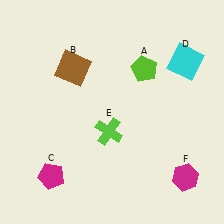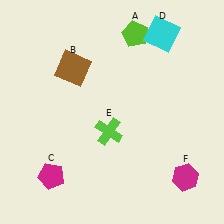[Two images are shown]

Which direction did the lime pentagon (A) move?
The lime pentagon (A) moved up.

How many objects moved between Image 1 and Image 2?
2 objects moved between the two images.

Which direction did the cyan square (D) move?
The cyan square (D) moved up.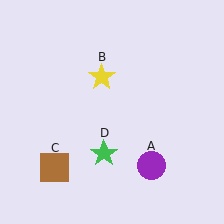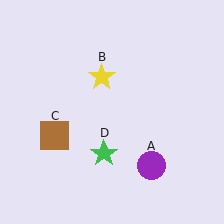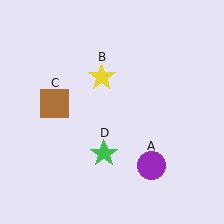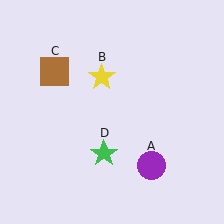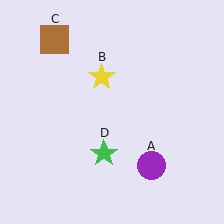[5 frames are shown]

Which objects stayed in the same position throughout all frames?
Purple circle (object A) and yellow star (object B) and green star (object D) remained stationary.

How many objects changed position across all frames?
1 object changed position: brown square (object C).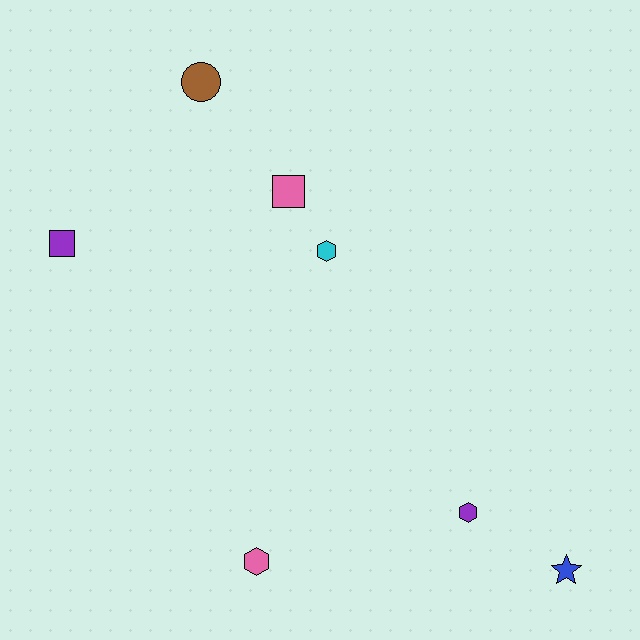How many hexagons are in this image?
There are 3 hexagons.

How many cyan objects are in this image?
There is 1 cyan object.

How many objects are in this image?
There are 7 objects.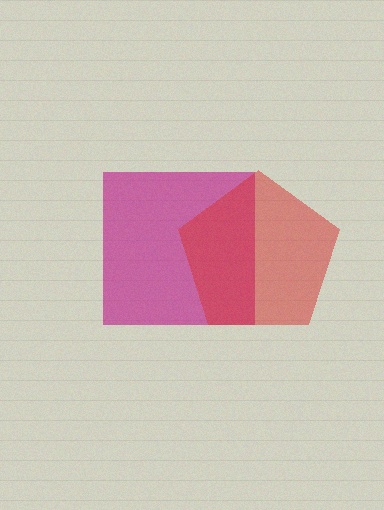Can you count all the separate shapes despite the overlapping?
Yes, there are 2 separate shapes.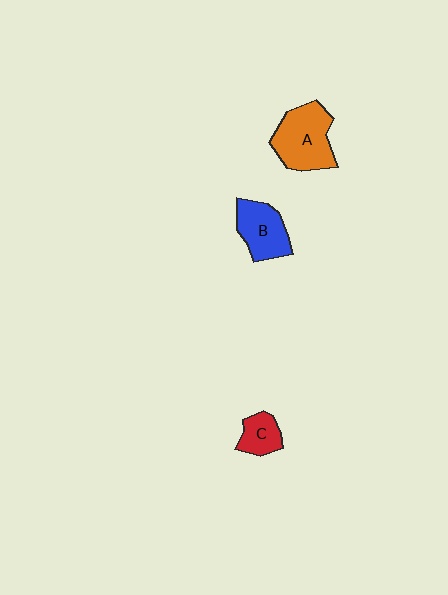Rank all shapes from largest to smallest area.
From largest to smallest: A (orange), B (blue), C (red).